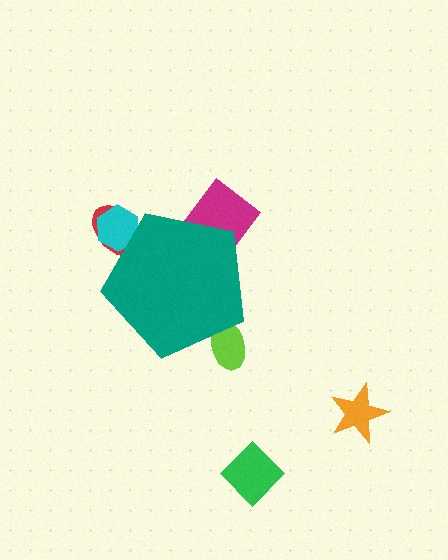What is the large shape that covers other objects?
A teal pentagon.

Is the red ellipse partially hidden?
Yes, the red ellipse is partially hidden behind the teal pentagon.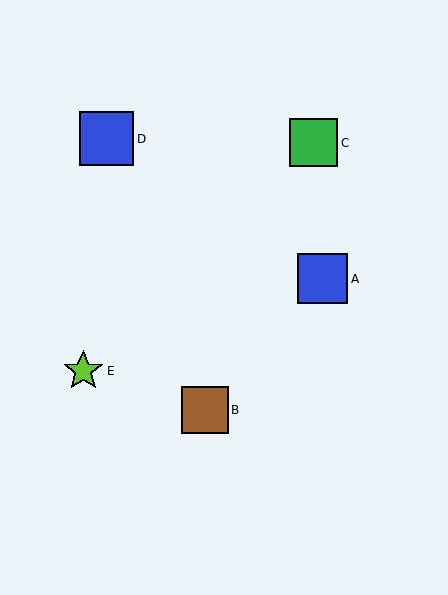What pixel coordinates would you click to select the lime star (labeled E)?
Click at (83, 371) to select the lime star E.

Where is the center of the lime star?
The center of the lime star is at (83, 371).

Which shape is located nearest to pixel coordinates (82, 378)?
The lime star (labeled E) at (83, 371) is nearest to that location.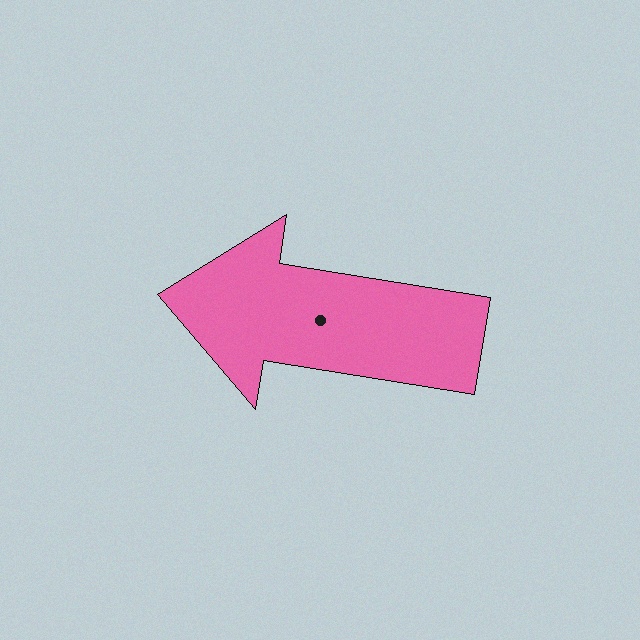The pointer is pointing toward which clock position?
Roughly 9 o'clock.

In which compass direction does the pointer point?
West.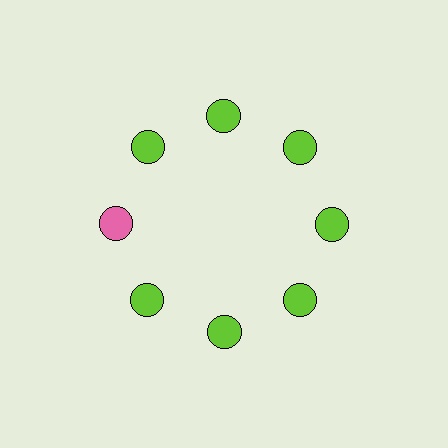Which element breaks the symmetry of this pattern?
The pink circle at roughly the 9 o'clock position breaks the symmetry. All other shapes are lime circles.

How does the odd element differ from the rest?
It has a different color: pink instead of lime.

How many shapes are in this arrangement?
There are 8 shapes arranged in a ring pattern.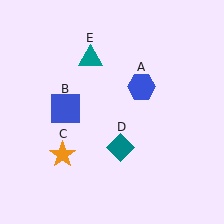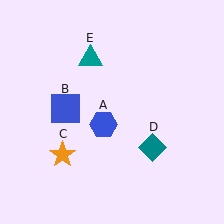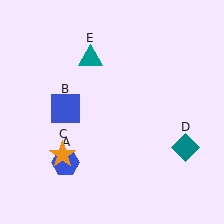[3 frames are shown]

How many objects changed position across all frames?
2 objects changed position: blue hexagon (object A), teal diamond (object D).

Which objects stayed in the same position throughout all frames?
Blue square (object B) and orange star (object C) and teal triangle (object E) remained stationary.